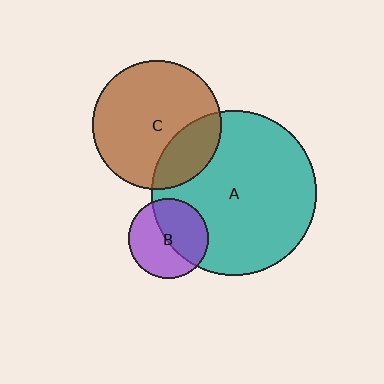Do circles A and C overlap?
Yes.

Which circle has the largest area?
Circle A (teal).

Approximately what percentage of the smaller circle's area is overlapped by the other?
Approximately 25%.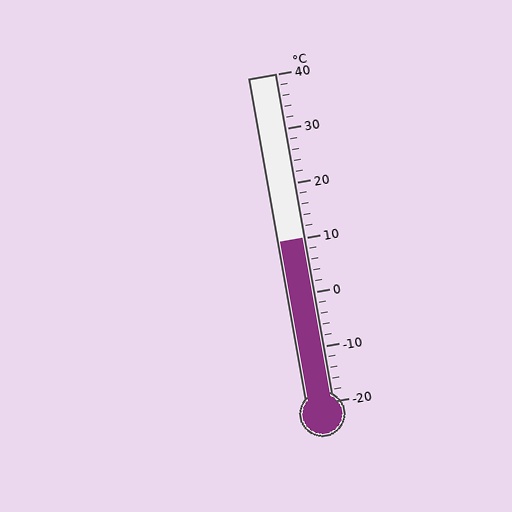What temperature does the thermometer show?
The thermometer shows approximately 10°C.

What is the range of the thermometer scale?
The thermometer scale ranges from -20°C to 40°C.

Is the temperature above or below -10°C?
The temperature is above -10°C.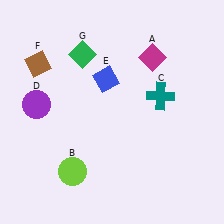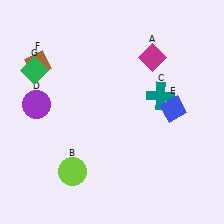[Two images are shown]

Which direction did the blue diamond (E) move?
The blue diamond (E) moved right.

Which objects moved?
The objects that moved are: the blue diamond (E), the green diamond (G).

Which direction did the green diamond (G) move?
The green diamond (G) moved left.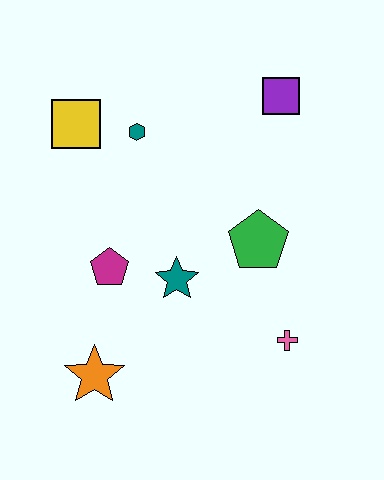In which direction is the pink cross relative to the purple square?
The pink cross is below the purple square.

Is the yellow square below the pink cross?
No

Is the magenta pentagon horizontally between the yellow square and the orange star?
No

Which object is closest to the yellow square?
The teal hexagon is closest to the yellow square.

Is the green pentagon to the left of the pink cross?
Yes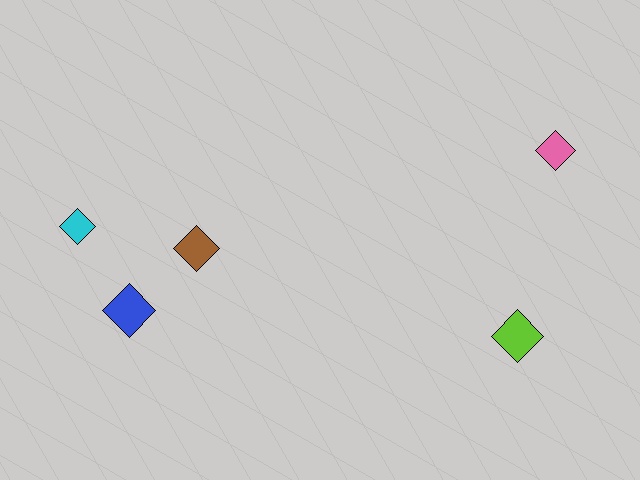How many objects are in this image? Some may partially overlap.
There are 5 objects.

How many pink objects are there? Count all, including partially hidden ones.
There is 1 pink object.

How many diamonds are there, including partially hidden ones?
There are 5 diamonds.